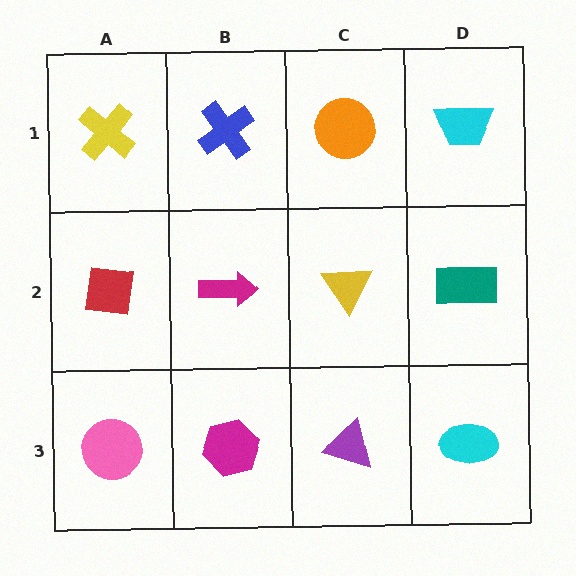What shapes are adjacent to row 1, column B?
A magenta arrow (row 2, column B), a yellow cross (row 1, column A), an orange circle (row 1, column C).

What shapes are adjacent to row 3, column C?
A yellow triangle (row 2, column C), a magenta hexagon (row 3, column B), a cyan ellipse (row 3, column D).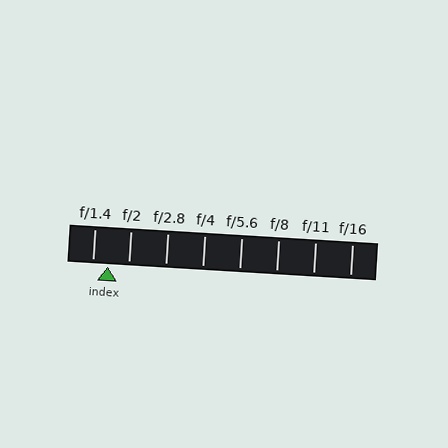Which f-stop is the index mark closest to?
The index mark is closest to f/1.4.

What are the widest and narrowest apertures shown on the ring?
The widest aperture shown is f/1.4 and the narrowest is f/16.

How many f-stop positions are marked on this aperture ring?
There are 8 f-stop positions marked.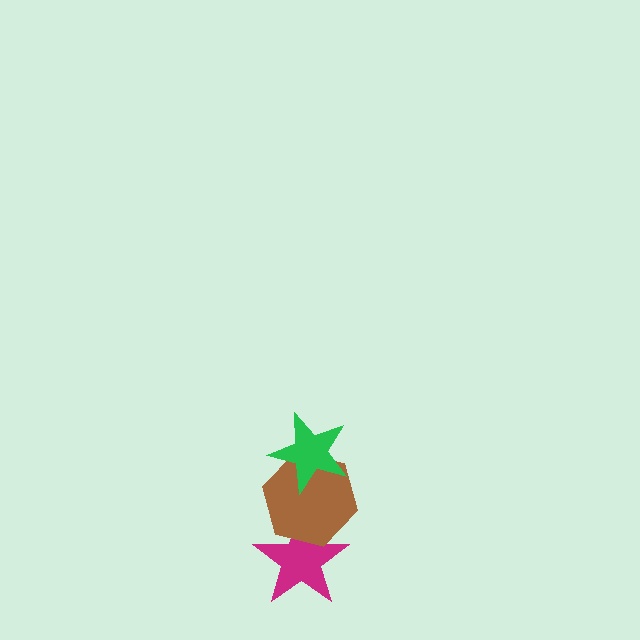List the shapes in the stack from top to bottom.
From top to bottom: the green star, the brown hexagon, the magenta star.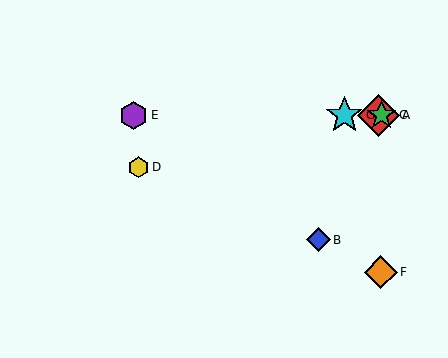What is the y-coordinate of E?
Object E is at y≈115.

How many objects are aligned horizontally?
4 objects (A, C, E, G) are aligned horizontally.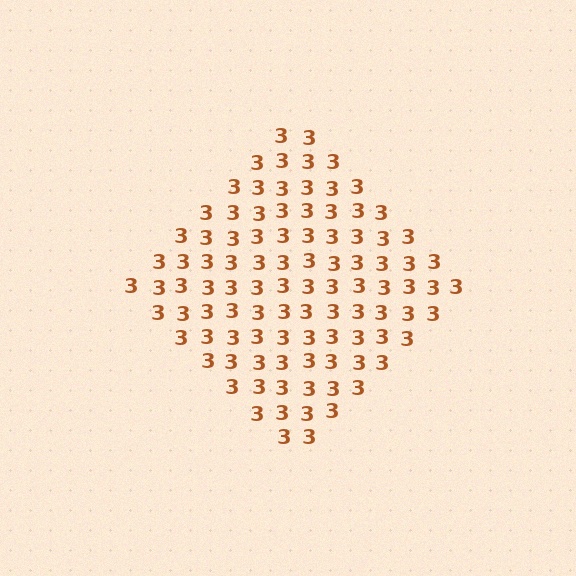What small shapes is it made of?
It is made of small digit 3's.